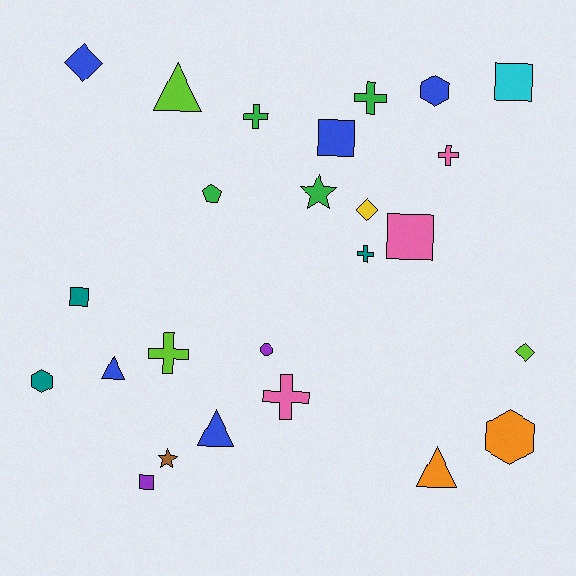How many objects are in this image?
There are 25 objects.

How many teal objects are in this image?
There are 3 teal objects.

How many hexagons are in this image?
There are 3 hexagons.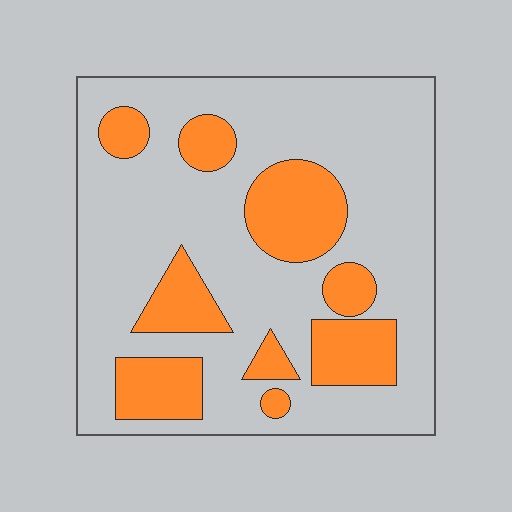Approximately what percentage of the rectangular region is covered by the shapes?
Approximately 25%.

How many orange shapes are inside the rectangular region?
9.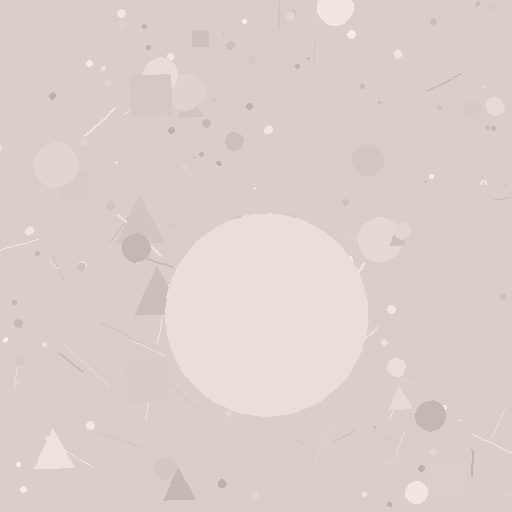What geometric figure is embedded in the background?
A circle is embedded in the background.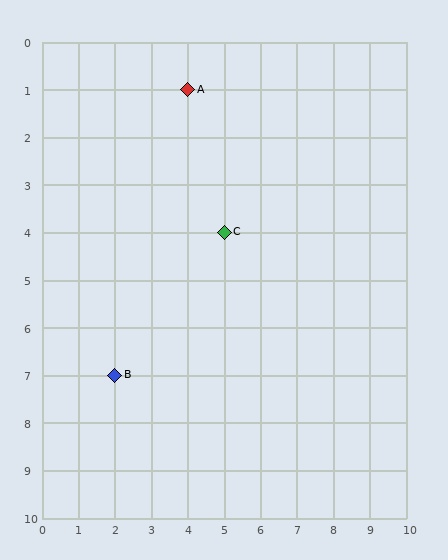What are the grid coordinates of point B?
Point B is at grid coordinates (2, 7).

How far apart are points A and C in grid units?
Points A and C are 1 column and 3 rows apart (about 3.2 grid units diagonally).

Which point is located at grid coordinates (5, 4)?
Point C is at (5, 4).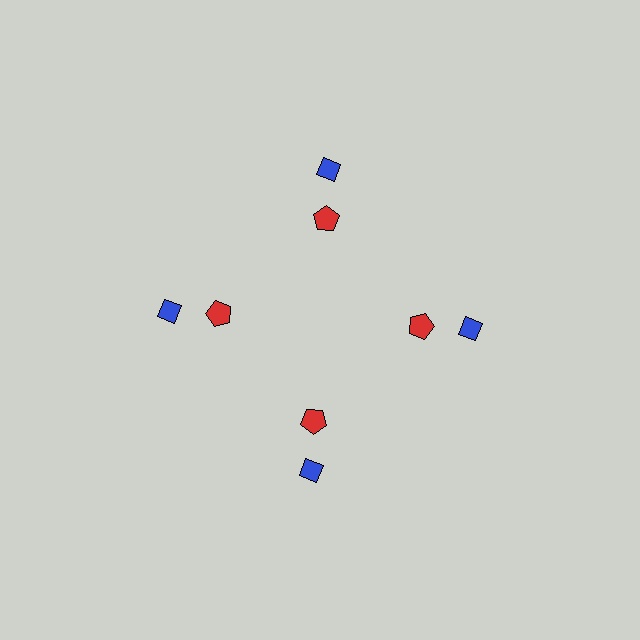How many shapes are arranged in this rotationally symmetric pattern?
There are 8 shapes, arranged in 4 groups of 2.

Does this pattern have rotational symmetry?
Yes, this pattern has 4-fold rotational symmetry. It looks the same after rotating 90 degrees around the center.